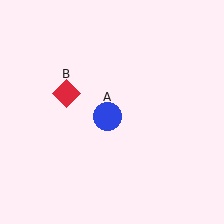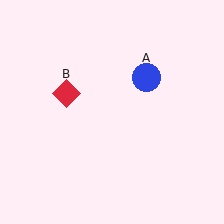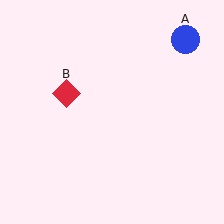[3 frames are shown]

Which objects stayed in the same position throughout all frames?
Red diamond (object B) remained stationary.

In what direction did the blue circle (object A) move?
The blue circle (object A) moved up and to the right.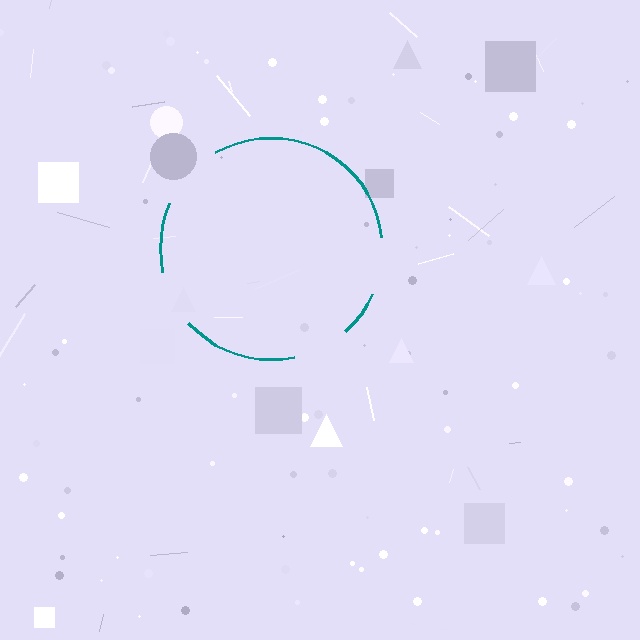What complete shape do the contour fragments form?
The contour fragments form a circle.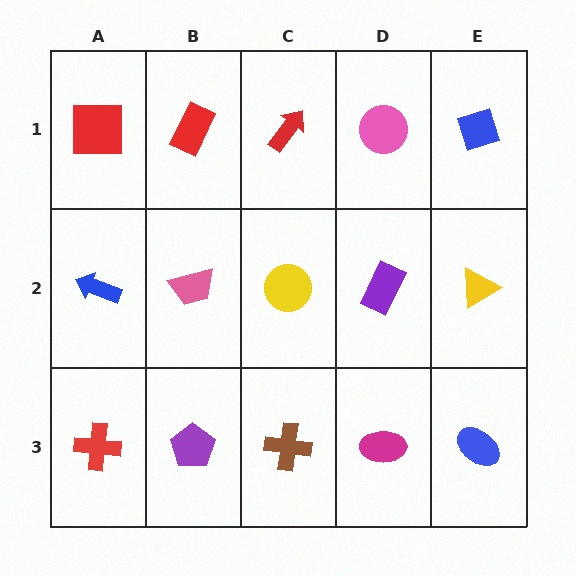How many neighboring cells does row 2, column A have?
3.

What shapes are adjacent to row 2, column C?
A red arrow (row 1, column C), a brown cross (row 3, column C), a pink trapezoid (row 2, column B), a purple rectangle (row 2, column D).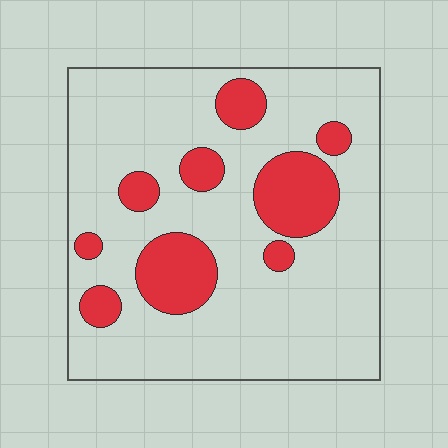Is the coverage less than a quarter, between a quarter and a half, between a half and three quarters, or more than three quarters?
Less than a quarter.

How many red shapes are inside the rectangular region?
9.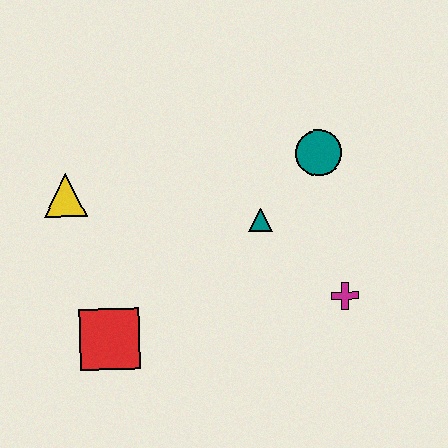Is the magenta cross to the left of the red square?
No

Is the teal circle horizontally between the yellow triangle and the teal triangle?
No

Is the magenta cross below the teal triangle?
Yes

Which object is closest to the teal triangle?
The teal circle is closest to the teal triangle.